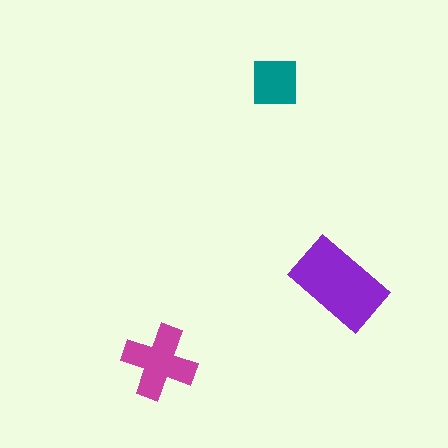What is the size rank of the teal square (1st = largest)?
3rd.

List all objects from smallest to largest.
The teal square, the magenta cross, the purple rectangle.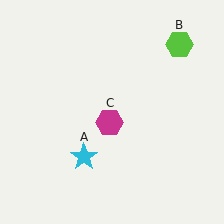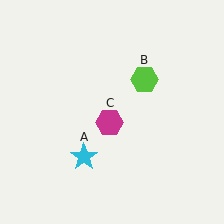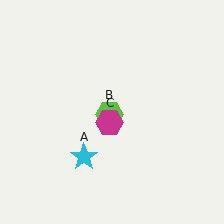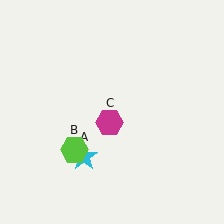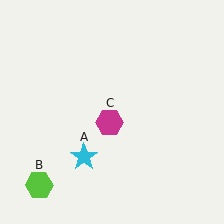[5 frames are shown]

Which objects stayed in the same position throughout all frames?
Cyan star (object A) and magenta hexagon (object C) remained stationary.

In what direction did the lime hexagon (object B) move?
The lime hexagon (object B) moved down and to the left.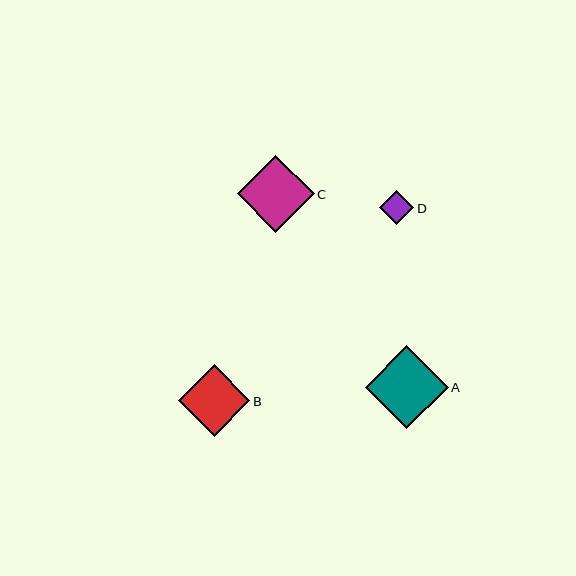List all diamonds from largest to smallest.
From largest to smallest: A, C, B, D.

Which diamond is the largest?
Diamond A is the largest with a size of approximately 83 pixels.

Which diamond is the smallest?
Diamond D is the smallest with a size of approximately 35 pixels.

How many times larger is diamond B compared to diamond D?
Diamond B is approximately 2.1 times the size of diamond D.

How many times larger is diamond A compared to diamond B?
Diamond A is approximately 1.2 times the size of diamond B.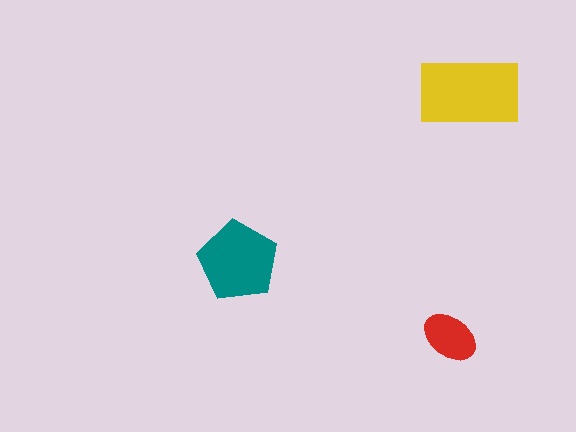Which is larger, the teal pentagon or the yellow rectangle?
The yellow rectangle.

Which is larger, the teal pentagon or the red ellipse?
The teal pentagon.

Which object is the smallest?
The red ellipse.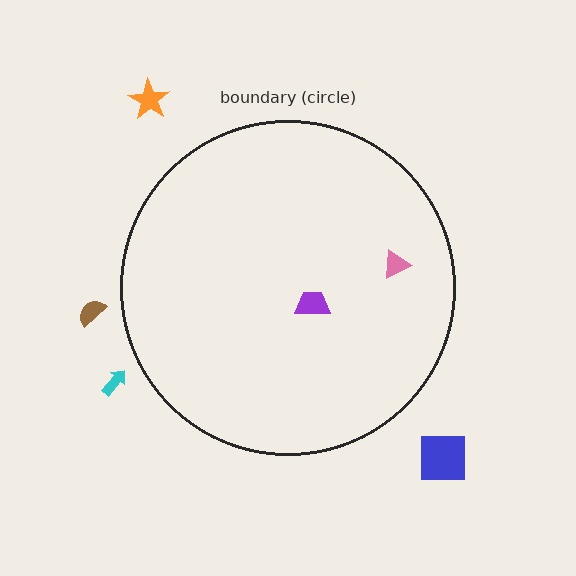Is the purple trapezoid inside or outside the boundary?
Inside.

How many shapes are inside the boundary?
2 inside, 4 outside.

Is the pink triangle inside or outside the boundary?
Inside.